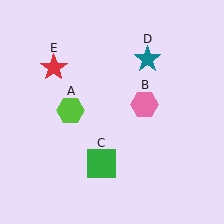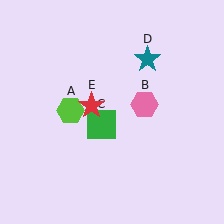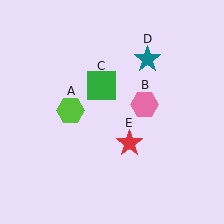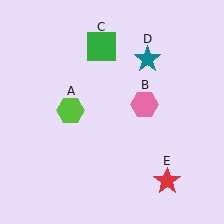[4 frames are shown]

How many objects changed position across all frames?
2 objects changed position: green square (object C), red star (object E).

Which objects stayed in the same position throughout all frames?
Lime hexagon (object A) and pink hexagon (object B) and teal star (object D) remained stationary.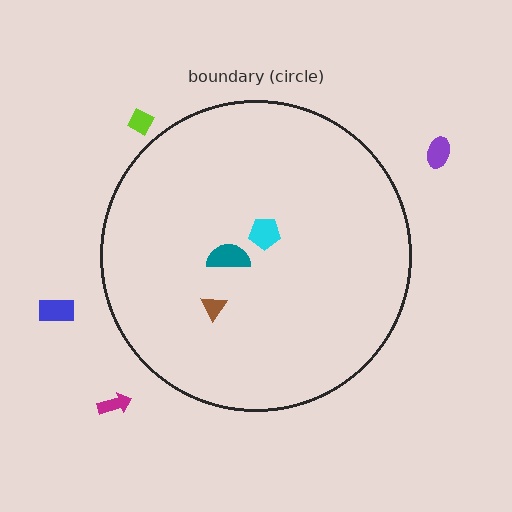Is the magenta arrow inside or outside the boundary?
Outside.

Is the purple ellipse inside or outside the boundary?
Outside.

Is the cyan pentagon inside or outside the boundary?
Inside.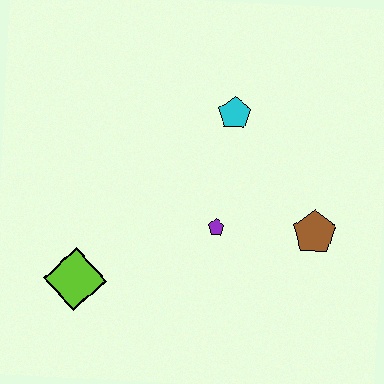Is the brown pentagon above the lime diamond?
Yes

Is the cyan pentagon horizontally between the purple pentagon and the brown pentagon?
Yes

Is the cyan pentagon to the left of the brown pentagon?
Yes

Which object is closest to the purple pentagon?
The brown pentagon is closest to the purple pentagon.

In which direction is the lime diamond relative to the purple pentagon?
The lime diamond is to the left of the purple pentagon.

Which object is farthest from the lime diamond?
The brown pentagon is farthest from the lime diamond.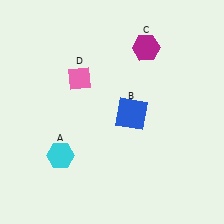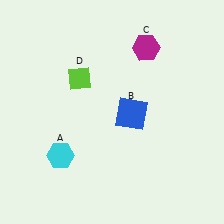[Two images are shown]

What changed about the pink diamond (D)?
In Image 1, D is pink. In Image 2, it changed to lime.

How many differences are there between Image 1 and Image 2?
There is 1 difference between the two images.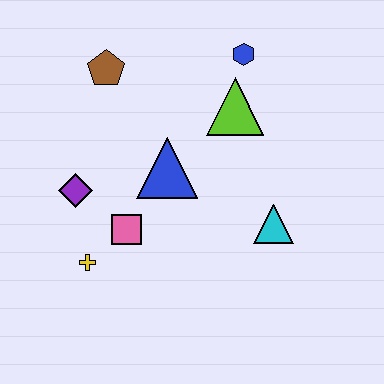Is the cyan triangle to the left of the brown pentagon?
No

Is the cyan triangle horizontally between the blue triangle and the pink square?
No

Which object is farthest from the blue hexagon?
The yellow cross is farthest from the blue hexagon.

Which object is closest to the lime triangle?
The blue hexagon is closest to the lime triangle.